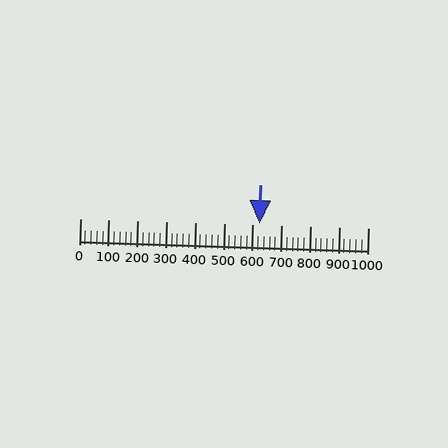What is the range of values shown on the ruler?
The ruler shows values from 0 to 1000.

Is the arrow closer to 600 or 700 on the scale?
The arrow is closer to 600.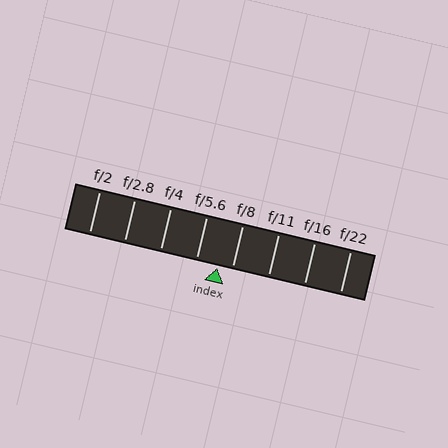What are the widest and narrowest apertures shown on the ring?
The widest aperture shown is f/2 and the narrowest is f/22.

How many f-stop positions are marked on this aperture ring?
There are 8 f-stop positions marked.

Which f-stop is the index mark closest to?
The index mark is closest to f/8.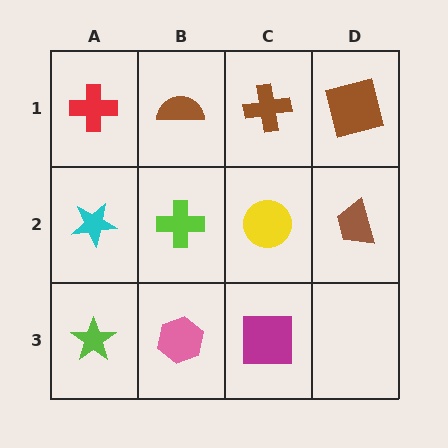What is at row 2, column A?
A cyan star.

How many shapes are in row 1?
4 shapes.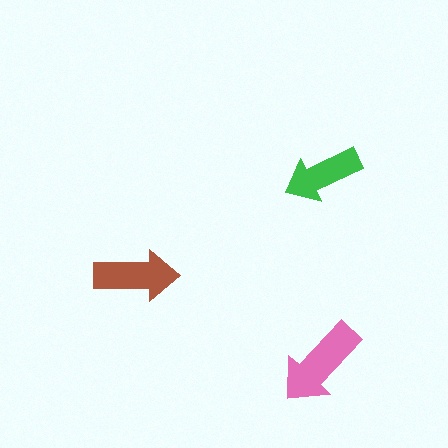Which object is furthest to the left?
The brown arrow is leftmost.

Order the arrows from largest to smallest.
the pink one, the brown one, the green one.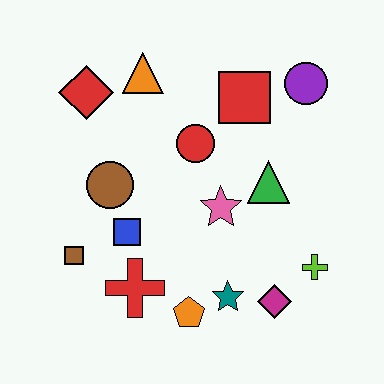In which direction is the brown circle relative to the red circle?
The brown circle is to the left of the red circle.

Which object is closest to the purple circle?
The red square is closest to the purple circle.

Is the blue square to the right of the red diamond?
Yes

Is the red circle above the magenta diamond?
Yes